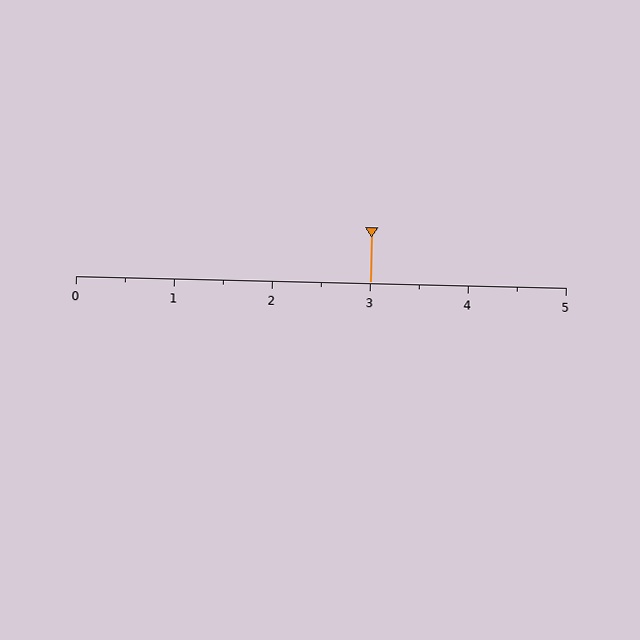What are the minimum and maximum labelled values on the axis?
The axis runs from 0 to 5.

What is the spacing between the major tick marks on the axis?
The major ticks are spaced 1 apart.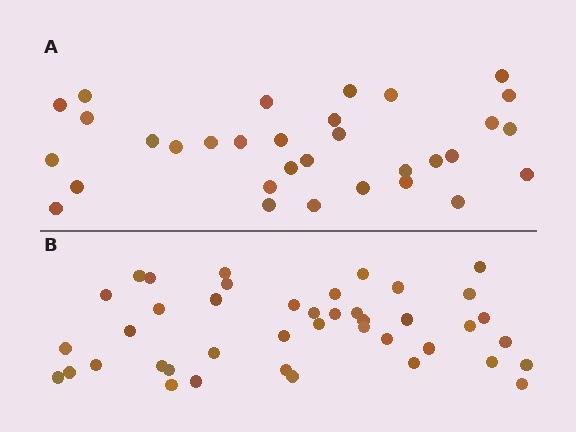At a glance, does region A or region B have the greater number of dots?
Region B (the bottom region) has more dots.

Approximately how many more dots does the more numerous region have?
Region B has roughly 10 or so more dots than region A.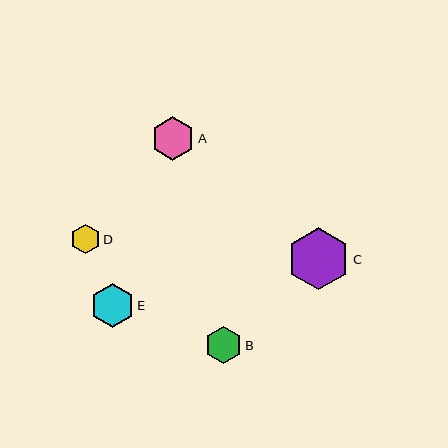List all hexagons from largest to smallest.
From largest to smallest: C, E, A, B, D.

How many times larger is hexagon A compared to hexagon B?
Hexagon A is approximately 1.2 times the size of hexagon B.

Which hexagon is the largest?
Hexagon C is the largest with a size of approximately 62 pixels.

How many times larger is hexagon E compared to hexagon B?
Hexagon E is approximately 1.2 times the size of hexagon B.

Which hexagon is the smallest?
Hexagon D is the smallest with a size of approximately 29 pixels.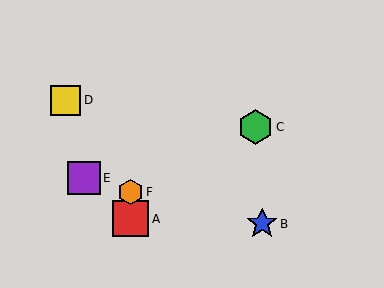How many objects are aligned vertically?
2 objects (A, F) are aligned vertically.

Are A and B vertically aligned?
No, A is at x≈131 and B is at x≈262.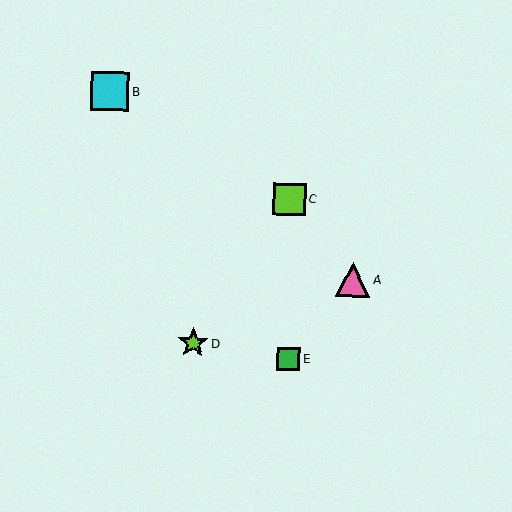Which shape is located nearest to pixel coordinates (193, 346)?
The lime star (labeled D) at (193, 343) is nearest to that location.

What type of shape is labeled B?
Shape B is a cyan square.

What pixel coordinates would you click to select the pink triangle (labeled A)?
Click at (353, 279) to select the pink triangle A.